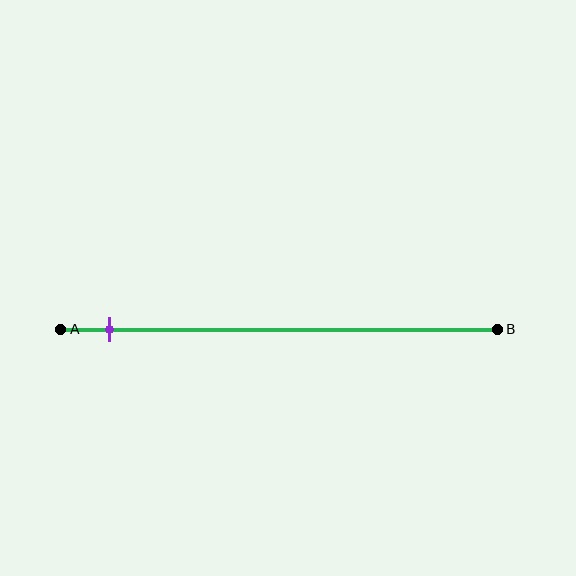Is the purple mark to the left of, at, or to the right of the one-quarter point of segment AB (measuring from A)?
The purple mark is to the left of the one-quarter point of segment AB.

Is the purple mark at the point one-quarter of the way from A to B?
No, the mark is at about 10% from A, not at the 25% one-quarter point.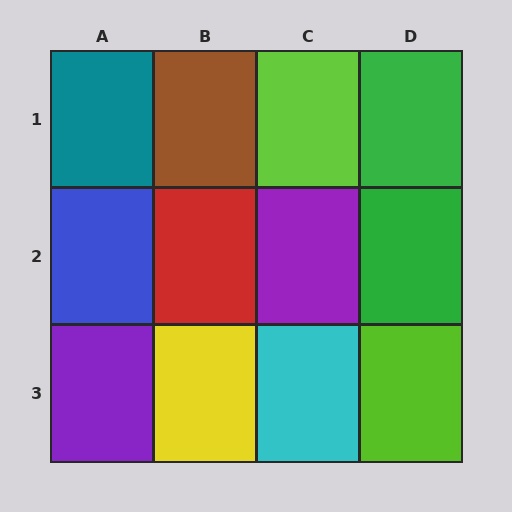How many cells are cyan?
1 cell is cyan.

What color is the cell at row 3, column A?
Purple.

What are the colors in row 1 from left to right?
Teal, brown, lime, green.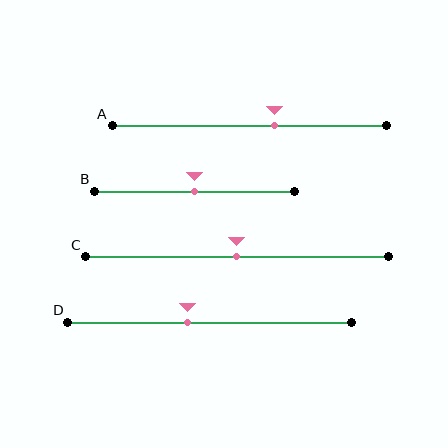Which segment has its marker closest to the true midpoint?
Segment B has its marker closest to the true midpoint.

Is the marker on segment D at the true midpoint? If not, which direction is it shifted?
No, the marker on segment D is shifted to the left by about 8% of the segment length.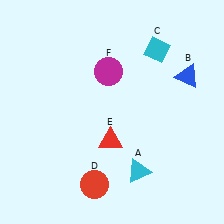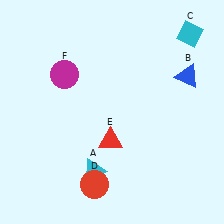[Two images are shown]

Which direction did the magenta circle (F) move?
The magenta circle (F) moved left.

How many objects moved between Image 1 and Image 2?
3 objects moved between the two images.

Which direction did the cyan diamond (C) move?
The cyan diamond (C) moved right.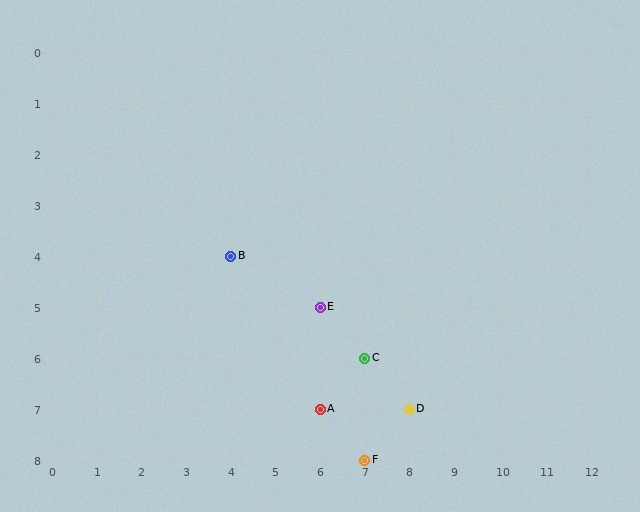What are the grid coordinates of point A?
Point A is at grid coordinates (6, 7).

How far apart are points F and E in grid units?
Points F and E are 1 column and 3 rows apart (about 3.2 grid units diagonally).